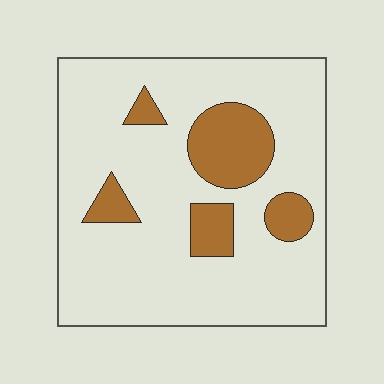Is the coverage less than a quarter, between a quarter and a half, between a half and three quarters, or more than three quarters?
Less than a quarter.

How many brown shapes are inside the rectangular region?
5.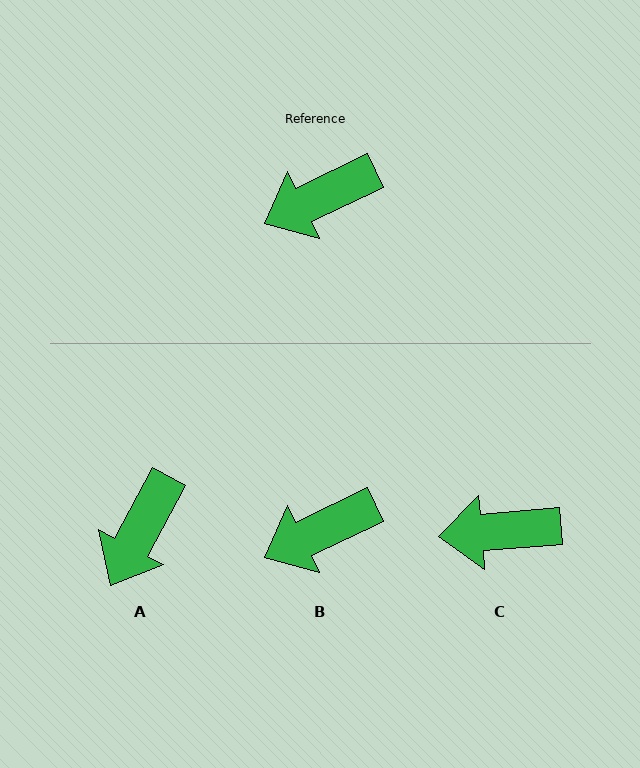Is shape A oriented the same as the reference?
No, it is off by about 36 degrees.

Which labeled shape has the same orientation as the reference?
B.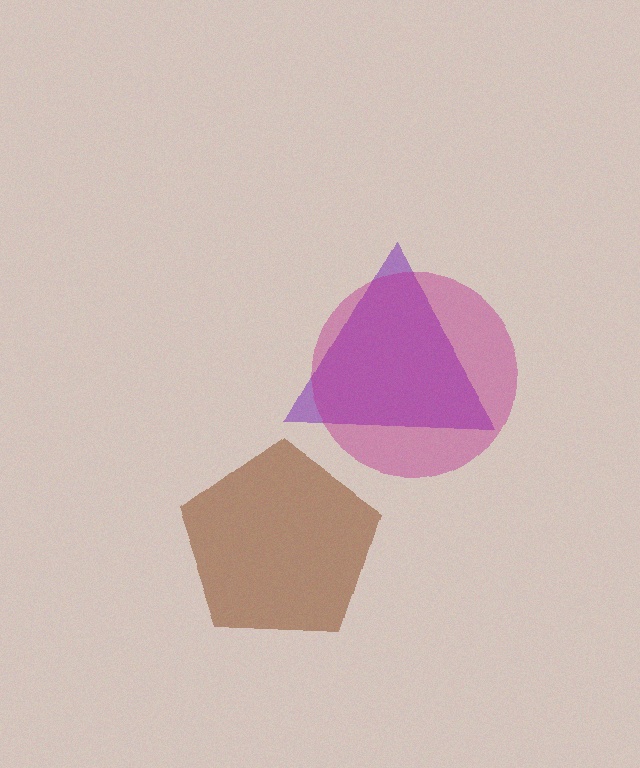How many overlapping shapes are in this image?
There are 3 overlapping shapes in the image.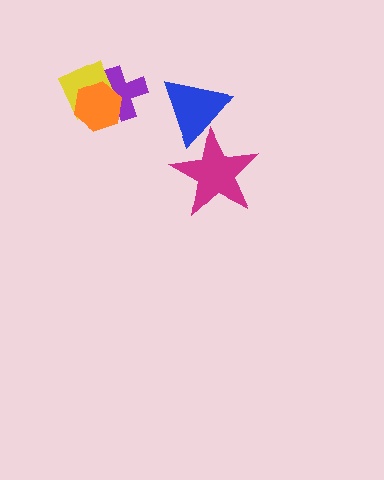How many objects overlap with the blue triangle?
1 object overlaps with the blue triangle.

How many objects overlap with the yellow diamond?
2 objects overlap with the yellow diamond.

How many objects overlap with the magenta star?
1 object overlaps with the magenta star.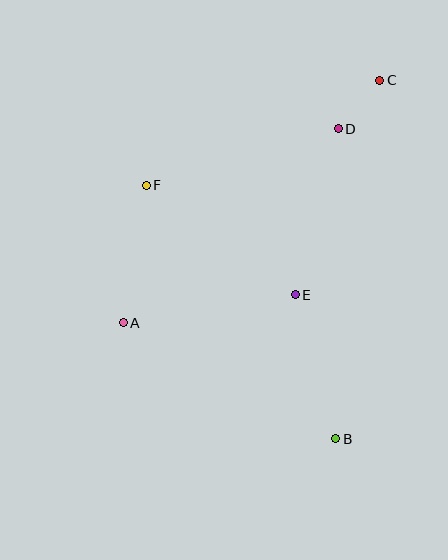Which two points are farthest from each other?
Points B and C are farthest from each other.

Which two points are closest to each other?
Points C and D are closest to each other.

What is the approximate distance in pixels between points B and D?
The distance between B and D is approximately 310 pixels.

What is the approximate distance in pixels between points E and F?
The distance between E and F is approximately 185 pixels.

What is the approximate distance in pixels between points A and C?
The distance between A and C is approximately 353 pixels.